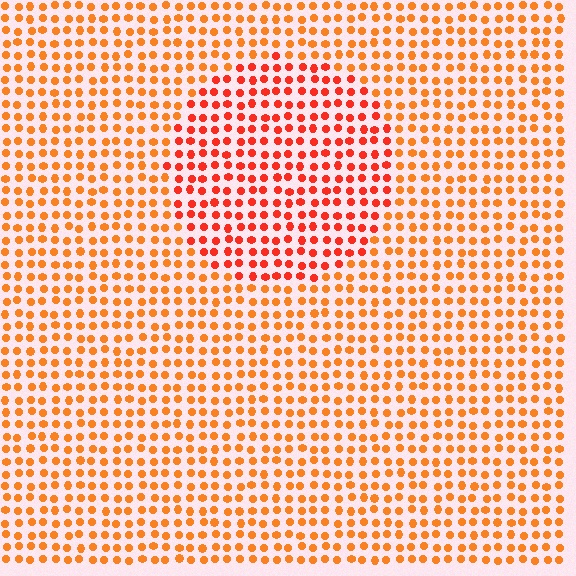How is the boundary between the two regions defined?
The boundary is defined purely by a slight shift in hue (about 24 degrees). Spacing, size, and orientation are identical on both sides.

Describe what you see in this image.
The image is filled with small orange elements in a uniform arrangement. A circle-shaped region is visible where the elements are tinted to a slightly different hue, forming a subtle color boundary.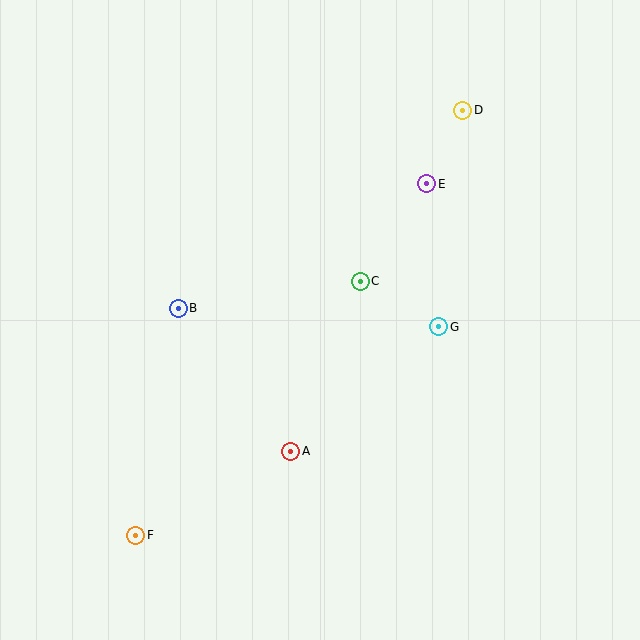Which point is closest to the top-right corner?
Point D is closest to the top-right corner.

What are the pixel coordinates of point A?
Point A is at (291, 451).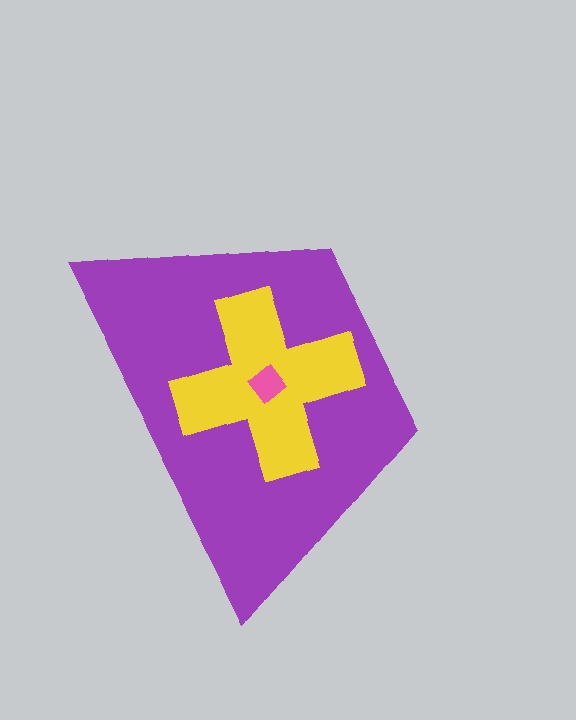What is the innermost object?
The pink diamond.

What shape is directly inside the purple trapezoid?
The yellow cross.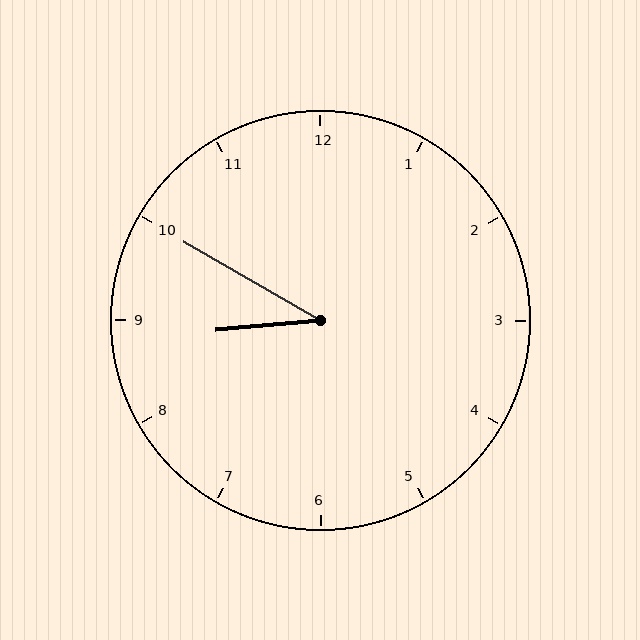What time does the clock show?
8:50.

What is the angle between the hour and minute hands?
Approximately 35 degrees.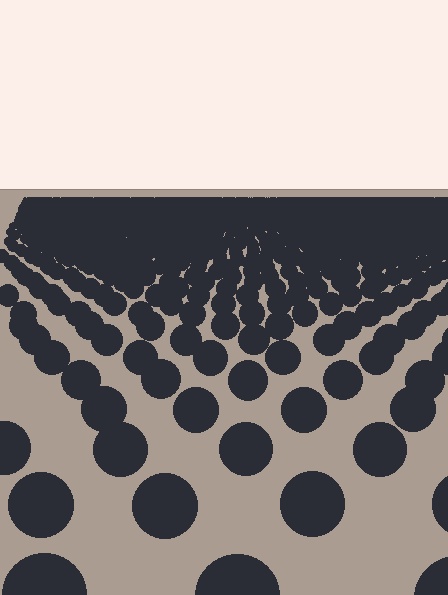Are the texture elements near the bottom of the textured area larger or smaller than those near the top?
Larger. Near the bottom, elements are closer to the viewer and appear at a bigger on-screen size.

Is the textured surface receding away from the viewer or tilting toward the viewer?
The surface is receding away from the viewer. Texture elements get smaller and denser toward the top.